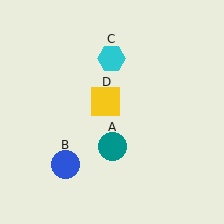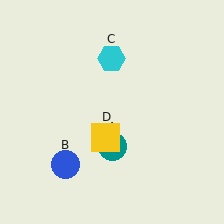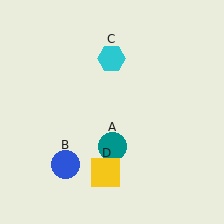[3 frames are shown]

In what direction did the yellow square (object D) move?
The yellow square (object D) moved down.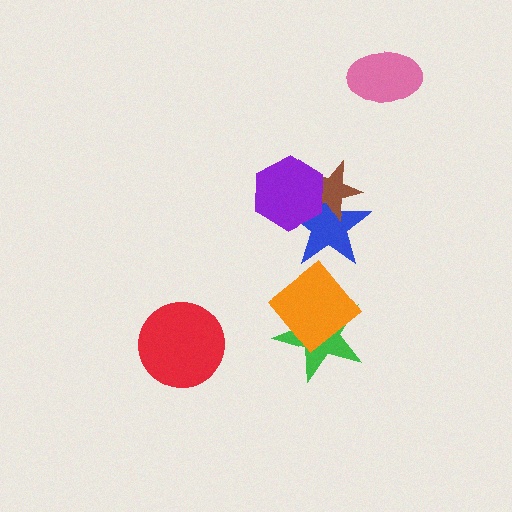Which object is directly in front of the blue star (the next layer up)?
The brown star is directly in front of the blue star.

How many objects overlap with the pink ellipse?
0 objects overlap with the pink ellipse.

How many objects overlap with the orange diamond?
2 objects overlap with the orange diamond.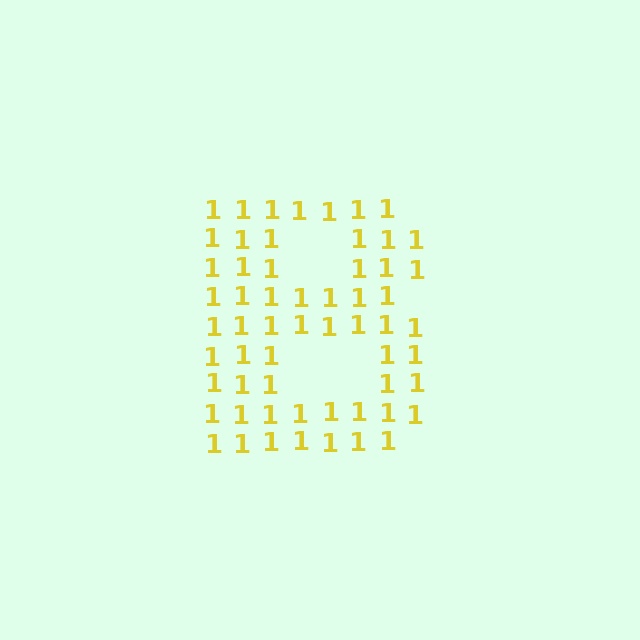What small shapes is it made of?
It is made of small digit 1's.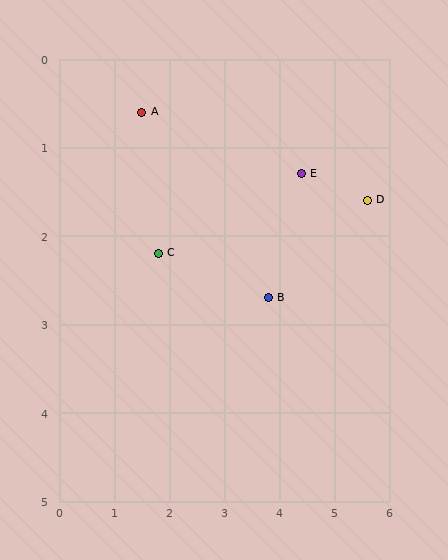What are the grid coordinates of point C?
Point C is at approximately (1.8, 2.2).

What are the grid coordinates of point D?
Point D is at approximately (5.6, 1.6).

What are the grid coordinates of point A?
Point A is at approximately (1.5, 0.6).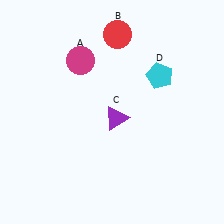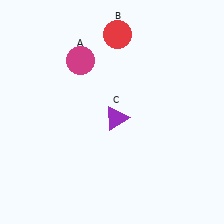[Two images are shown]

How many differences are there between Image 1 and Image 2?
There is 1 difference between the two images.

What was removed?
The cyan pentagon (D) was removed in Image 2.